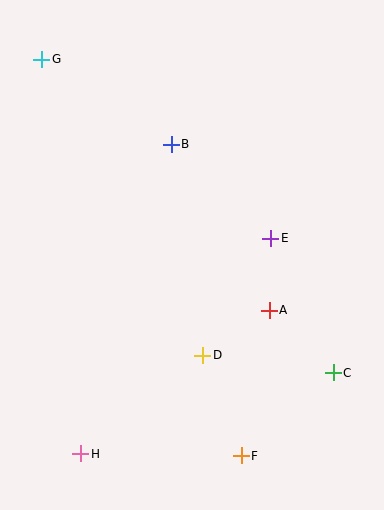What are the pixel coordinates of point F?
Point F is at (241, 456).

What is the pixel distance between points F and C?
The distance between F and C is 124 pixels.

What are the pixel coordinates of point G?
Point G is at (42, 59).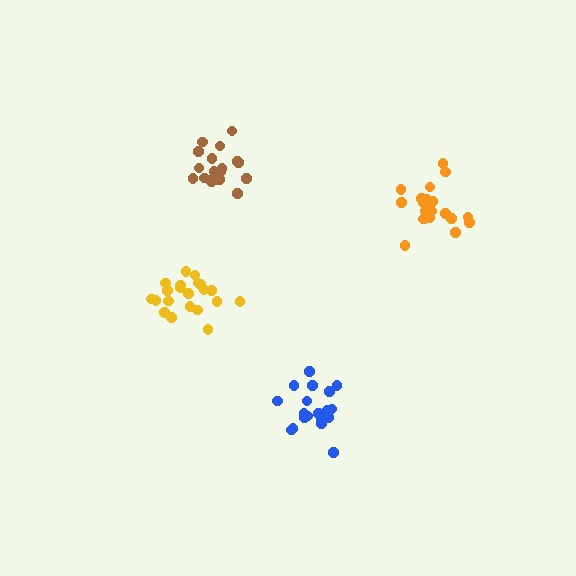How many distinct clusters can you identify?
There are 4 distinct clusters.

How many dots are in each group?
Group 1: 21 dots, Group 2: 19 dots, Group 3: 21 dots, Group 4: 19 dots (80 total).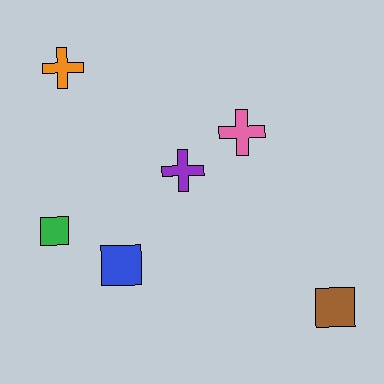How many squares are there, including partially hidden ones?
There are 3 squares.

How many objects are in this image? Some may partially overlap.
There are 6 objects.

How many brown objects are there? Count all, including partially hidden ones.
There is 1 brown object.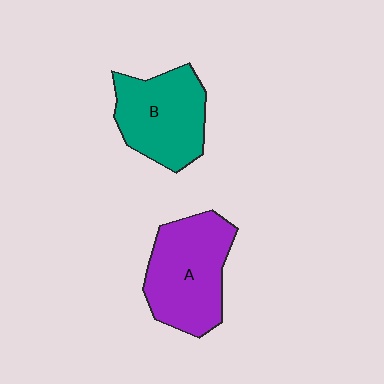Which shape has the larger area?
Shape A (purple).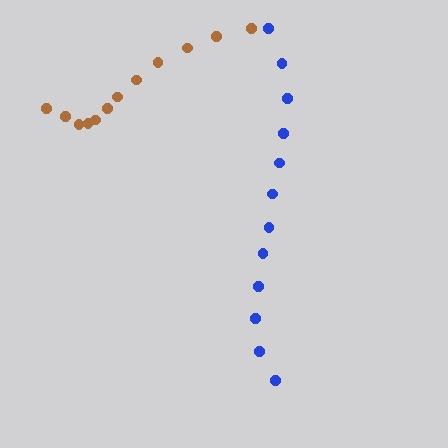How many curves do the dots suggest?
There are 2 distinct paths.